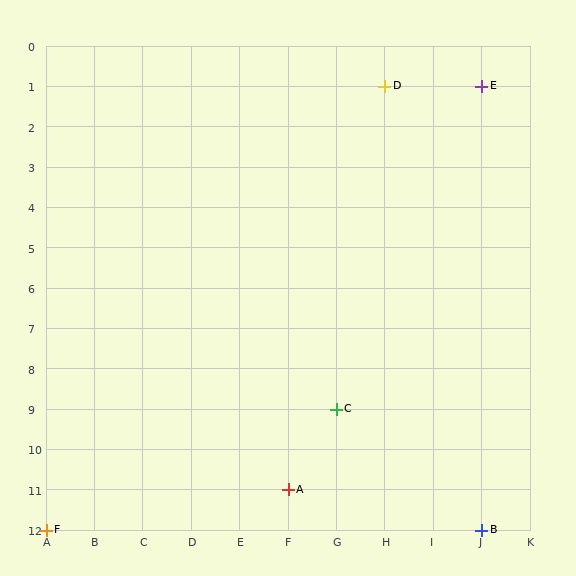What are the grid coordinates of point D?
Point D is at grid coordinates (H, 1).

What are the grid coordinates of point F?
Point F is at grid coordinates (A, 12).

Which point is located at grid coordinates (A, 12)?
Point F is at (A, 12).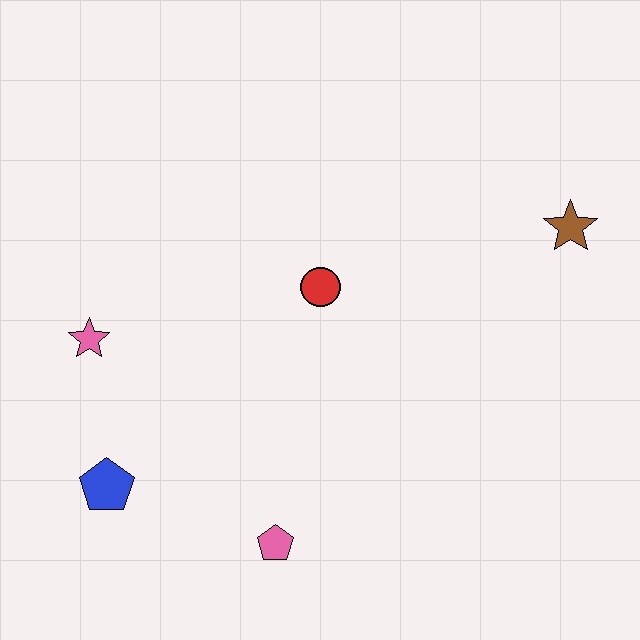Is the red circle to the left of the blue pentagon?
No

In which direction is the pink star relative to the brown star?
The pink star is to the left of the brown star.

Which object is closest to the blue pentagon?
The pink star is closest to the blue pentagon.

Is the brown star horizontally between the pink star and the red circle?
No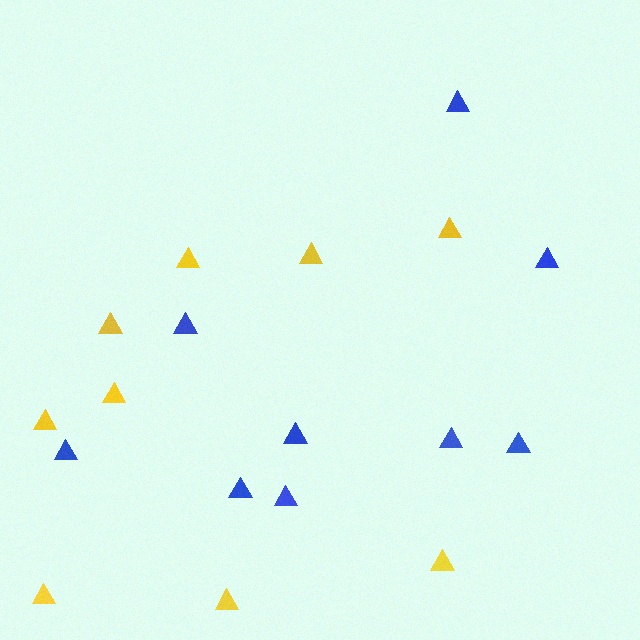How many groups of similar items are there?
There are 2 groups: one group of yellow triangles (9) and one group of blue triangles (9).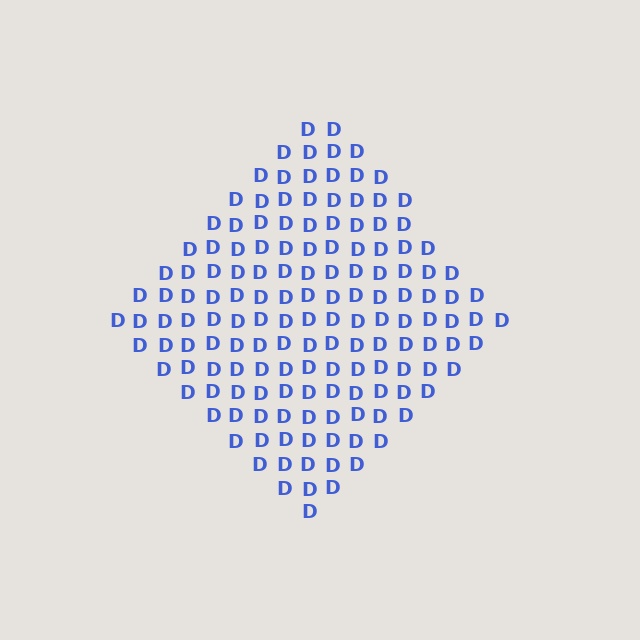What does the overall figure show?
The overall figure shows a diamond.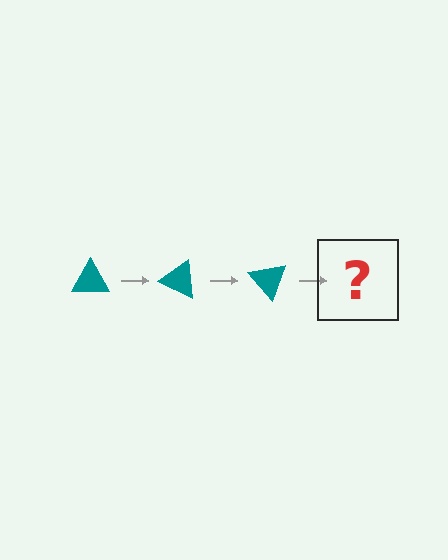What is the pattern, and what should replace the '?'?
The pattern is that the triangle rotates 25 degrees each step. The '?' should be a teal triangle rotated 75 degrees.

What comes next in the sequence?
The next element should be a teal triangle rotated 75 degrees.